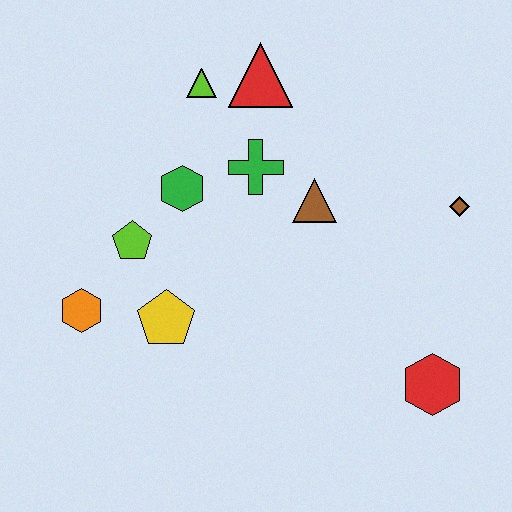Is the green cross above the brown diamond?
Yes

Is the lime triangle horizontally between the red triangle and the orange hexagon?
Yes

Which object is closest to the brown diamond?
The brown triangle is closest to the brown diamond.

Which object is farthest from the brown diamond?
The orange hexagon is farthest from the brown diamond.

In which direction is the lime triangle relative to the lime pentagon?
The lime triangle is above the lime pentagon.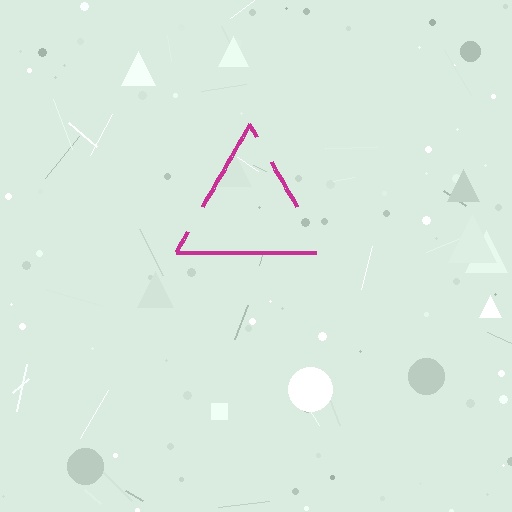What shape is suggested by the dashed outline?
The dashed outline suggests a triangle.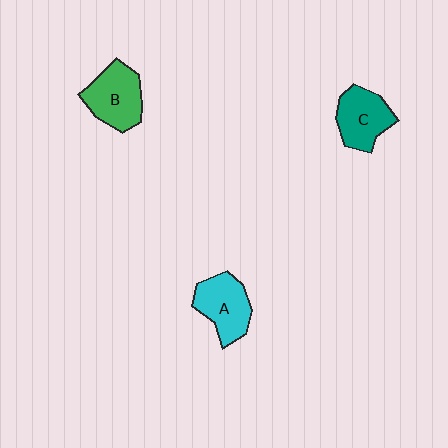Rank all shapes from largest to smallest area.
From largest to smallest: B (green), A (cyan), C (teal).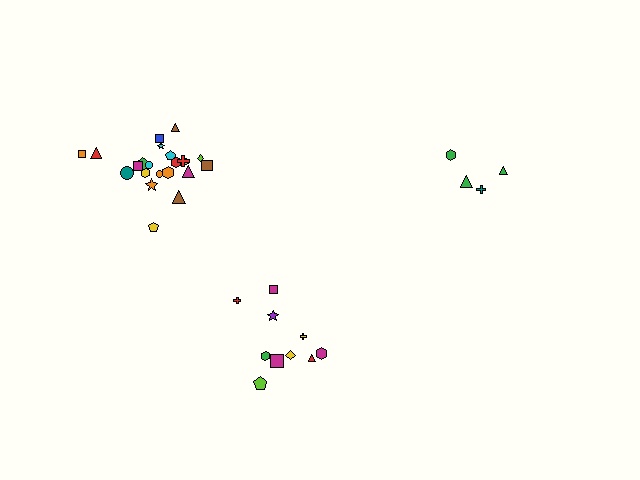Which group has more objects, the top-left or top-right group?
The top-left group.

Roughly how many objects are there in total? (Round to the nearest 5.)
Roughly 35 objects in total.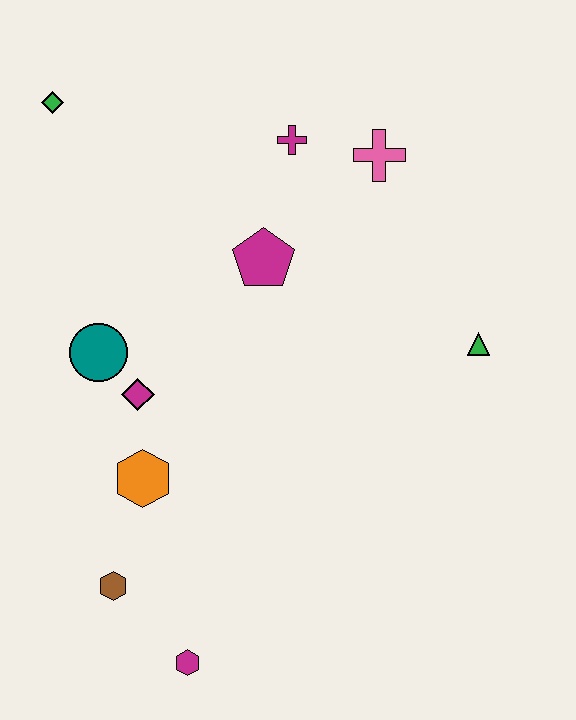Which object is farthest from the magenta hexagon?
The green diamond is farthest from the magenta hexagon.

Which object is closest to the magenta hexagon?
The brown hexagon is closest to the magenta hexagon.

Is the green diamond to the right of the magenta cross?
No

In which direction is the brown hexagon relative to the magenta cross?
The brown hexagon is below the magenta cross.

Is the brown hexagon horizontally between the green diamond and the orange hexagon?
Yes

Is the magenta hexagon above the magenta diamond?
No